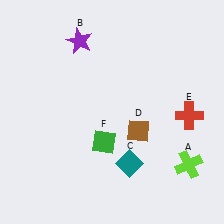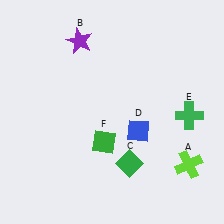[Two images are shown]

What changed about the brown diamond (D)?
In Image 1, D is brown. In Image 2, it changed to blue.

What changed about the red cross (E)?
In Image 1, E is red. In Image 2, it changed to green.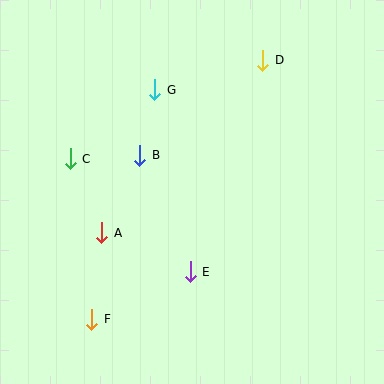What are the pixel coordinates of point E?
Point E is at (190, 272).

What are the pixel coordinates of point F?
Point F is at (92, 319).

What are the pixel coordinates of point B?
Point B is at (140, 155).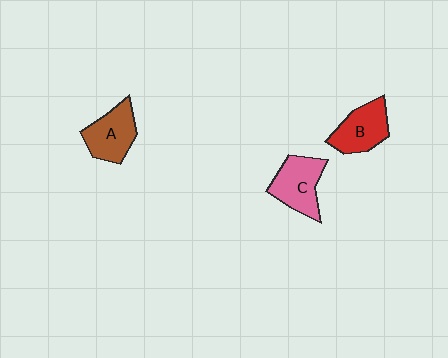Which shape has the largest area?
Shape C (pink).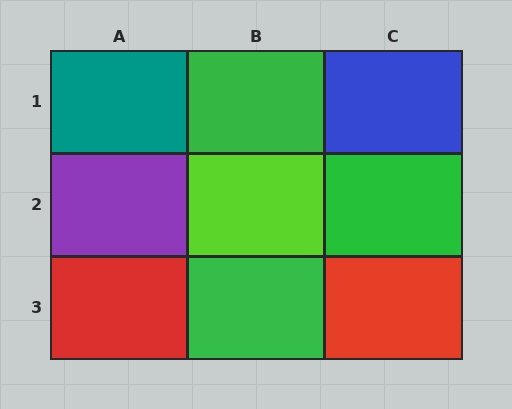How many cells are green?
3 cells are green.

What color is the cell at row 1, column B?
Green.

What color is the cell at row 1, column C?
Blue.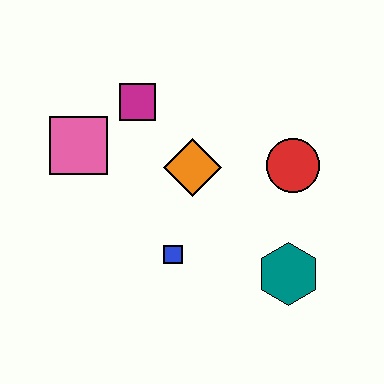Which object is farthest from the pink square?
The teal hexagon is farthest from the pink square.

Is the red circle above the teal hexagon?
Yes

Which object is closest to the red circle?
The orange diamond is closest to the red circle.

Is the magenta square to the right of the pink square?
Yes